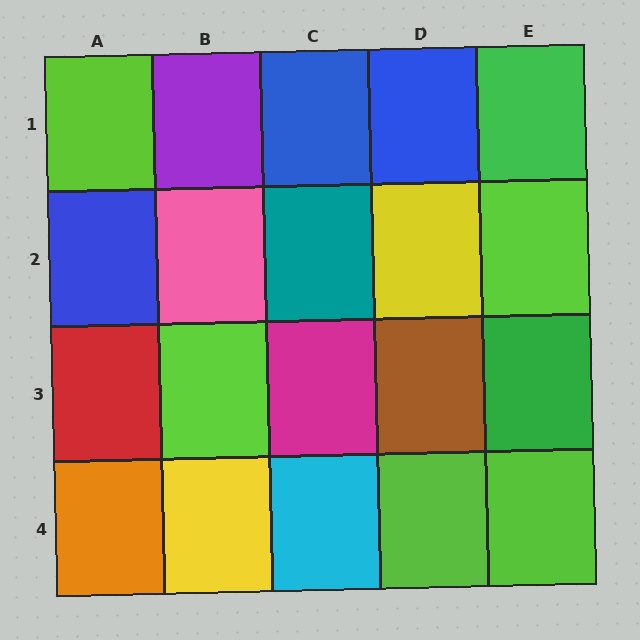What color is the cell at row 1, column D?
Blue.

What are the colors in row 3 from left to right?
Red, lime, magenta, brown, green.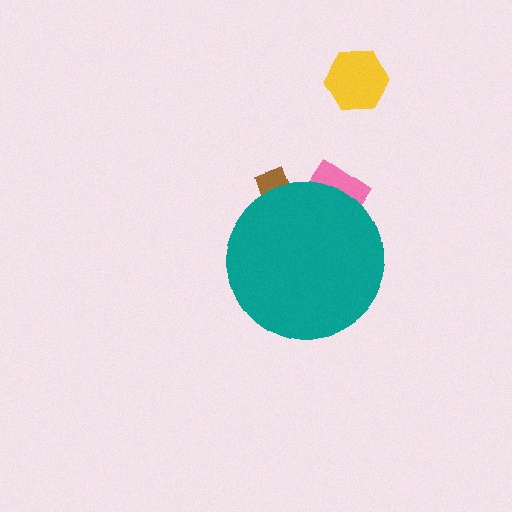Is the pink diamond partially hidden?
Yes, the pink diamond is partially hidden behind the teal circle.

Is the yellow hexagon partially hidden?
No, the yellow hexagon is fully visible.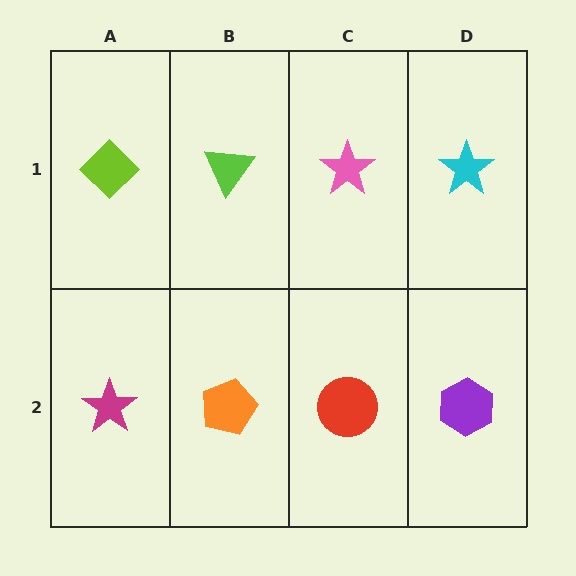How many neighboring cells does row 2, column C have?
3.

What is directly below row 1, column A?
A magenta star.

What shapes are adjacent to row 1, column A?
A magenta star (row 2, column A), a lime triangle (row 1, column B).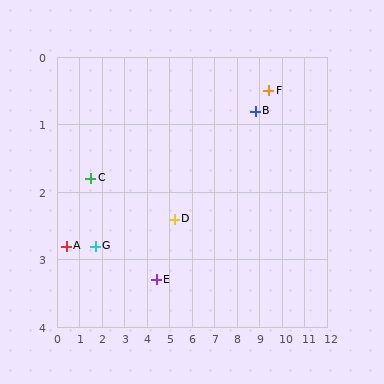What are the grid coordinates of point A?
Point A is at approximately (0.4, 2.8).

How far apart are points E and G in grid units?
Points E and G are about 2.7 grid units apart.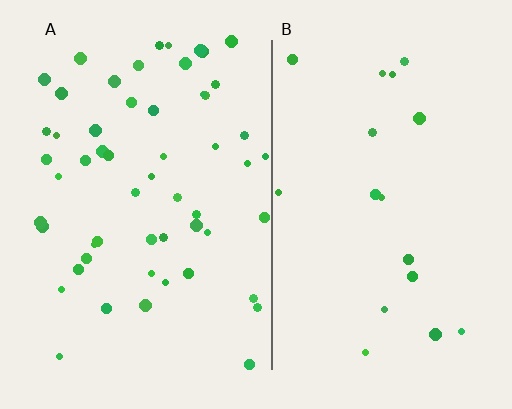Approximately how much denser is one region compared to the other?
Approximately 3.1× — region A over region B.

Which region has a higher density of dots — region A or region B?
A (the left).